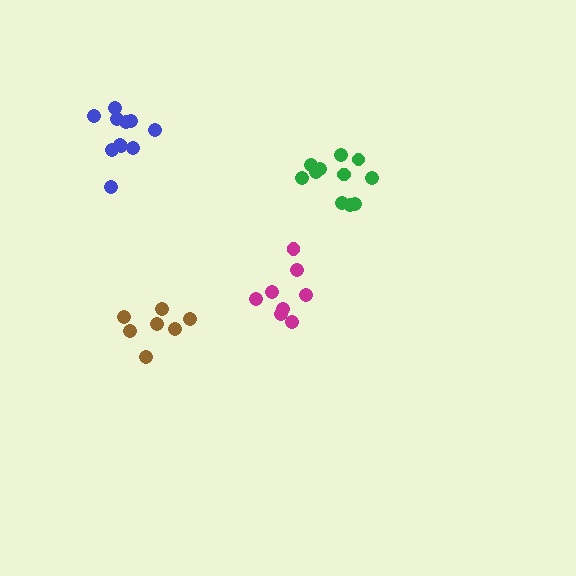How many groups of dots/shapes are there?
There are 4 groups.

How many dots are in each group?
Group 1: 11 dots, Group 2: 7 dots, Group 3: 8 dots, Group 4: 11 dots (37 total).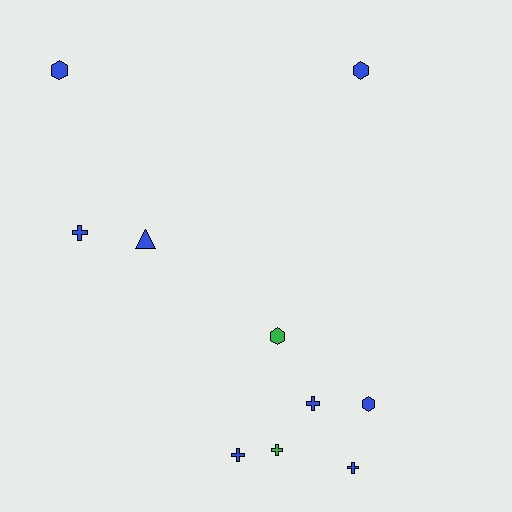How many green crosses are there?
There is 1 green cross.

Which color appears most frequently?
Blue, with 8 objects.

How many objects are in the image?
There are 10 objects.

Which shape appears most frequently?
Cross, with 5 objects.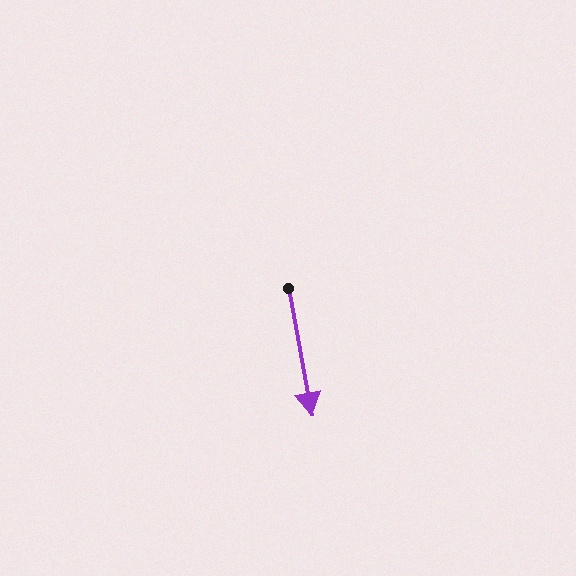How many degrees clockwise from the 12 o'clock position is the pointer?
Approximately 170 degrees.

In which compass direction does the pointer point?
South.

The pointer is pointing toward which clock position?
Roughly 6 o'clock.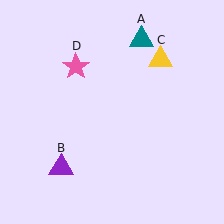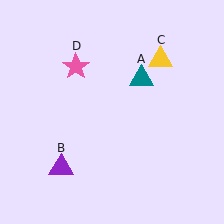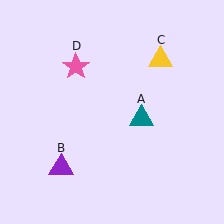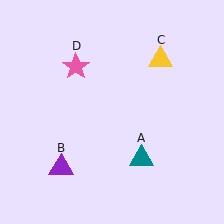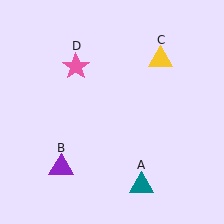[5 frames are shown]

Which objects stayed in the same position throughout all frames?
Purple triangle (object B) and yellow triangle (object C) and pink star (object D) remained stationary.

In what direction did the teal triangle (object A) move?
The teal triangle (object A) moved down.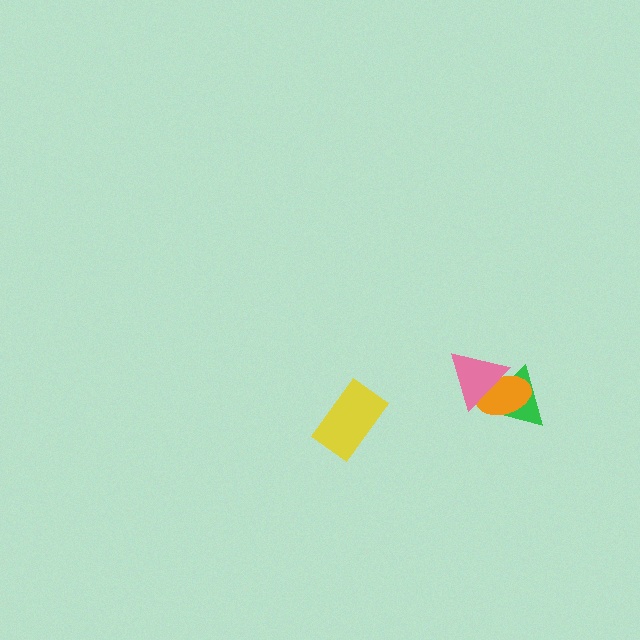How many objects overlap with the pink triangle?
2 objects overlap with the pink triangle.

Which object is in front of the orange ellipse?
The pink triangle is in front of the orange ellipse.